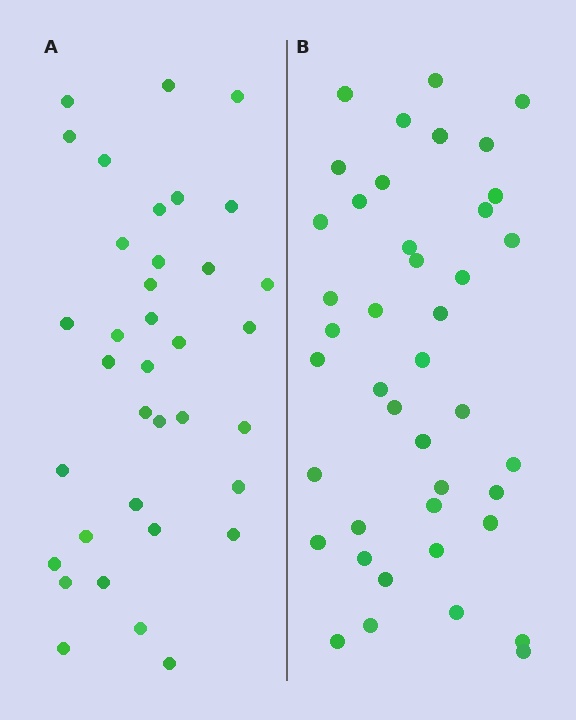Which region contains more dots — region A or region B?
Region B (the right region) has more dots.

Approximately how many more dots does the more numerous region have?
Region B has about 6 more dots than region A.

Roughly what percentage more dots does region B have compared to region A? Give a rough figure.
About 15% more.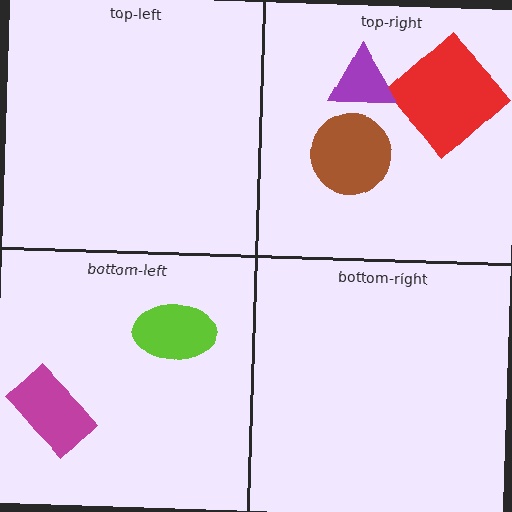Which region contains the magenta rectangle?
The bottom-left region.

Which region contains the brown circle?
The top-right region.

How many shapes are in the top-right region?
3.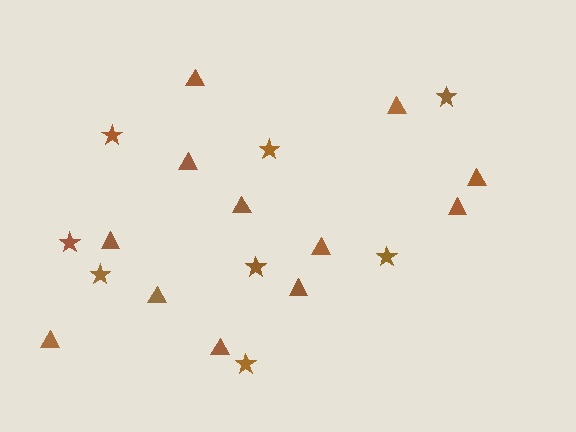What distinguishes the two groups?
There are 2 groups: one group of triangles (12) and one group of stars (8).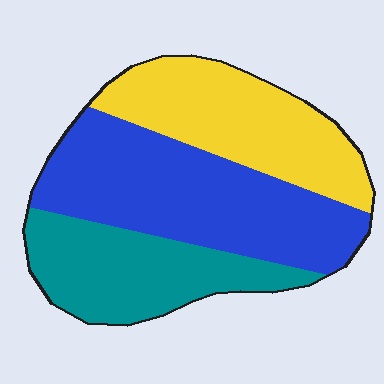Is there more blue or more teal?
Blue.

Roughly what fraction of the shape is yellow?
Yellow covers around 30% of the shape.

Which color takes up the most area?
Blue, at roughly 40%.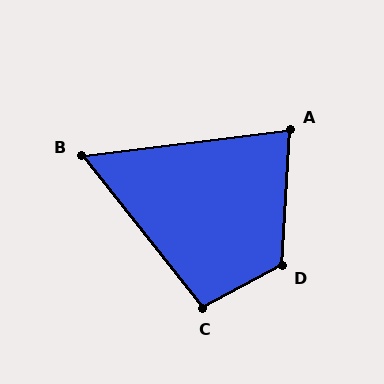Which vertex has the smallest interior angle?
B, at approximately 59 degrees.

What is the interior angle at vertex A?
Approximately 80 degrees (acute).